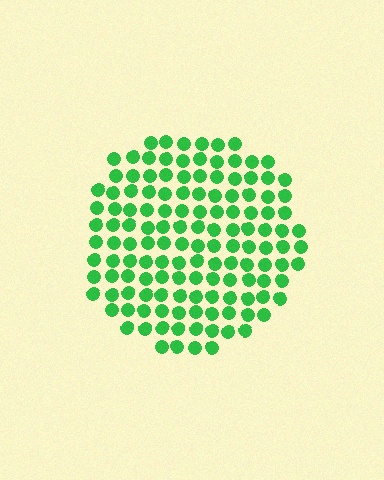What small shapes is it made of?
It is made of small circles.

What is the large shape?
The large shape is a circle.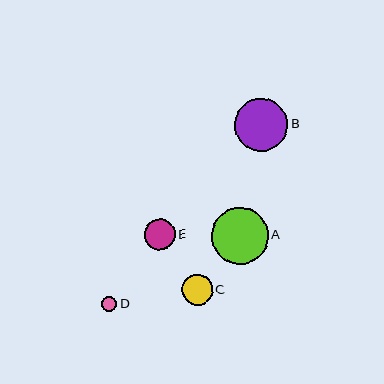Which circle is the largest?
Circle A is the largest with a size of approximately 56 pixels.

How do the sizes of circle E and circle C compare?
Circle E and circle C are approximately the same size.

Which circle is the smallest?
Circle D is the smallest with a size of approximately 15 pixels.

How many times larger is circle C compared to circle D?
Circle C is approximately 2.0 times the size of circle D.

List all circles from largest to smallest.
From largest to smallest: A, B, E, C, D.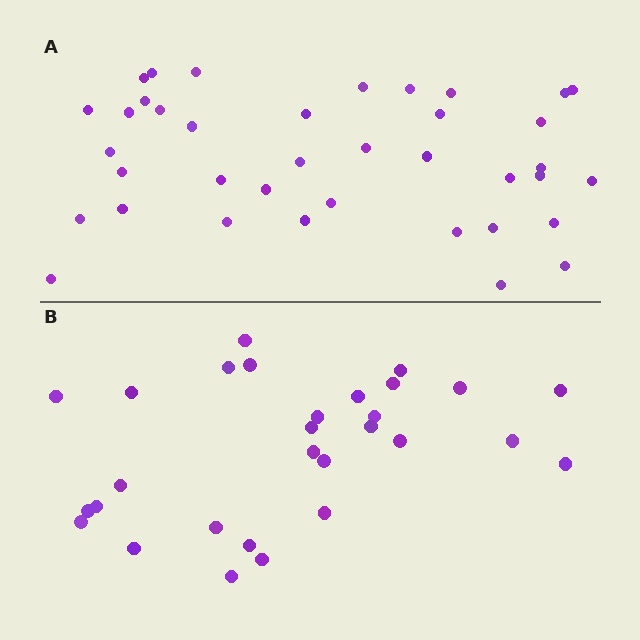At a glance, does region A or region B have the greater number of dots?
Region A (the top region) has more dots.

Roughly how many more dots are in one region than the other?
Region A has roughly 8 or so more dots than region B.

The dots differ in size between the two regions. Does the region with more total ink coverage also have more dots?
No. Region B has more total ink coverage because its dots are larger, but region A actually contains more individual dots. Total area can be misleading — the number of items is what matters here.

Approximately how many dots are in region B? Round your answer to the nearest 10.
About 30 dots. (The exact count is 29, which rounds to 30.)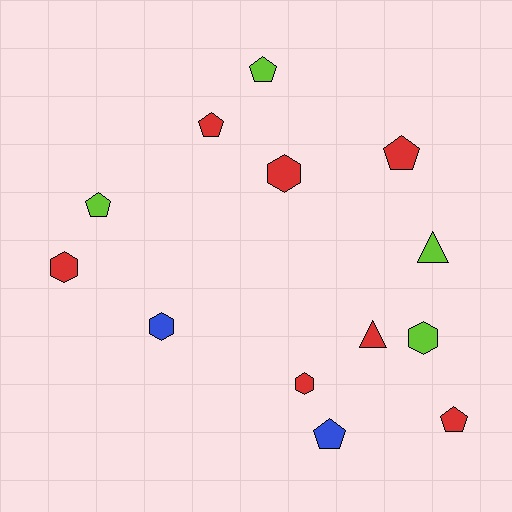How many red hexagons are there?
There are 3 red hexagons.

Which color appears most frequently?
Red, with 7 objects.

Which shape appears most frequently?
Pentagon, with 6 objects.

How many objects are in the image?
There are 13 objects.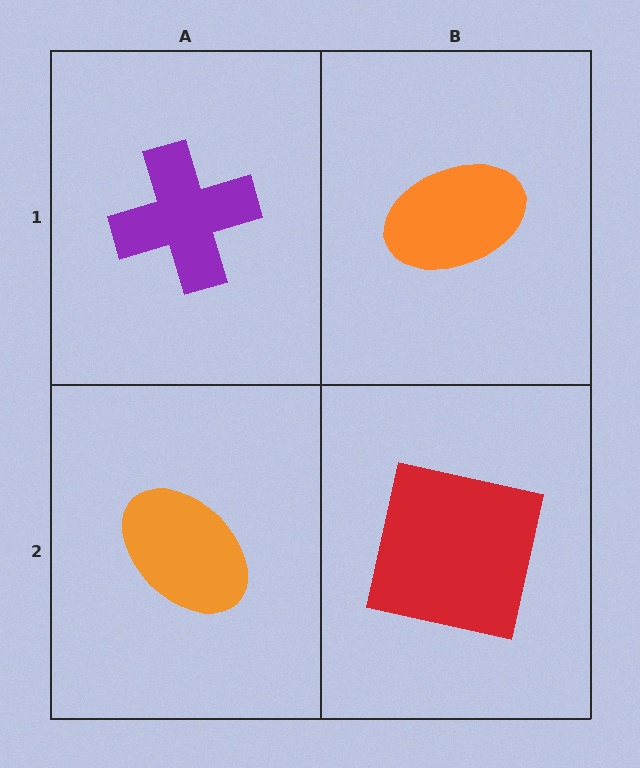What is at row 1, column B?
An orange ellipse.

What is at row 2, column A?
An orange ellipse.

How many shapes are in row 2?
2 shapes.